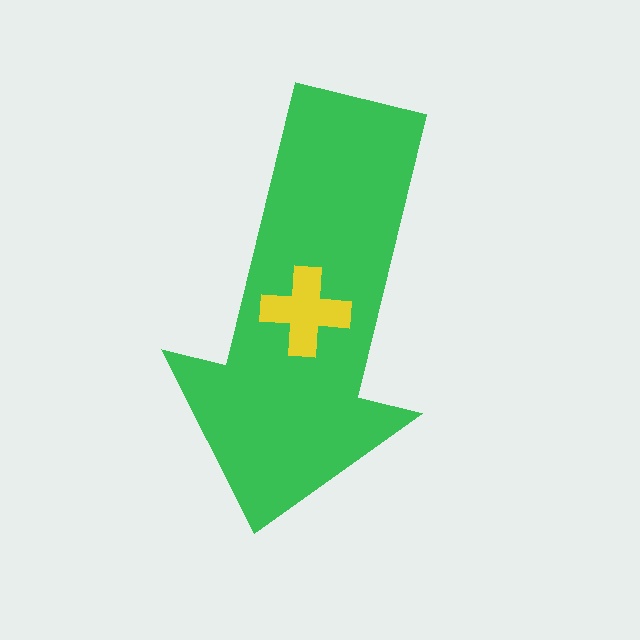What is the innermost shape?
The yellow cross.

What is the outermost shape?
The green arrow.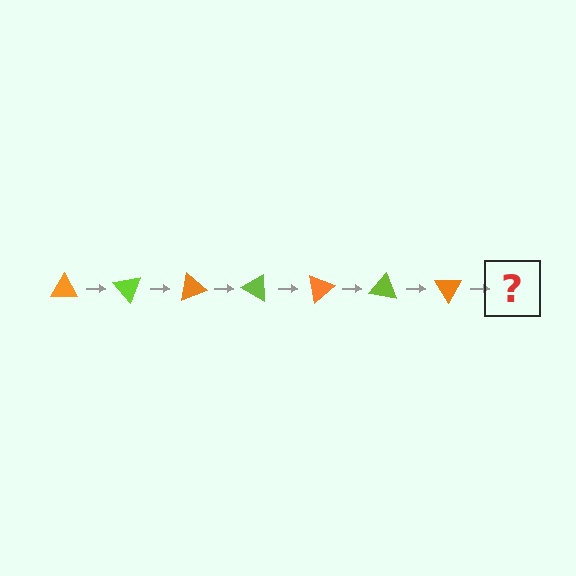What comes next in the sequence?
The next element should be a lime triangle, rotated 350 degrees from the start.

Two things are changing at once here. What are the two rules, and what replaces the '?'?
The two rules are that it rotates 50 degrees each step and the color cycles through orange and lime. The '?' should be a lime triangle, rotated 350 degrees from the start.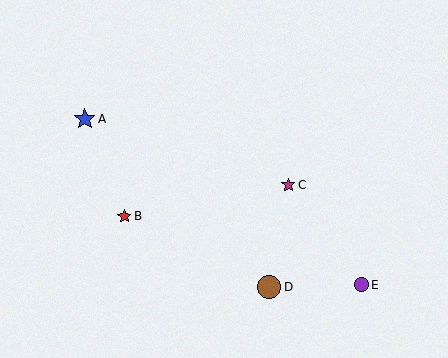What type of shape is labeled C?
Shape C is a magenta star.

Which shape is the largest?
The brown circle (labeled D) is the largest.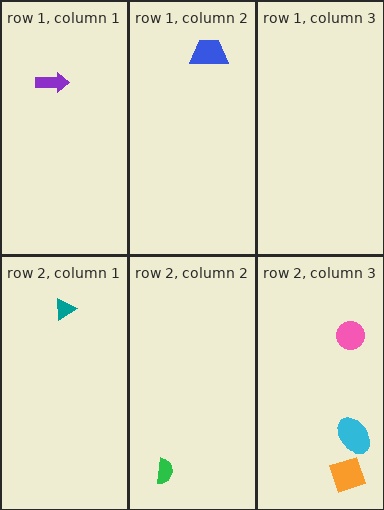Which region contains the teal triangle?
The row 2, column 1 region.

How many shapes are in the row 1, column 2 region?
1.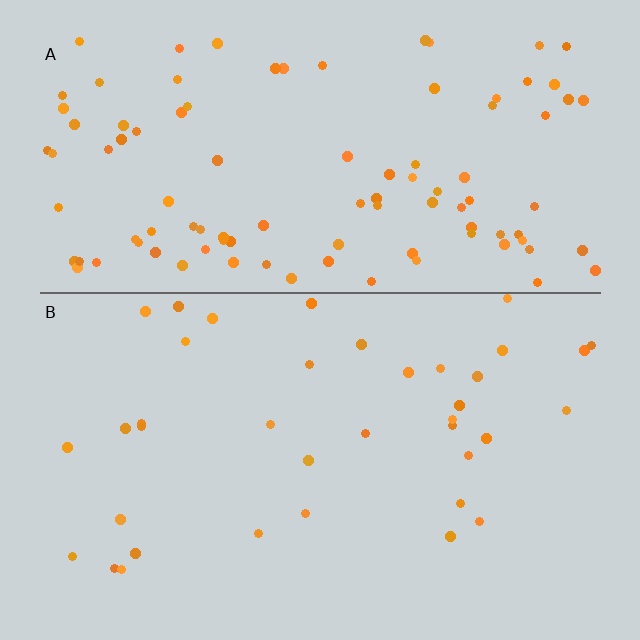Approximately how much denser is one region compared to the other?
Approximately 2.7× — region A over region B.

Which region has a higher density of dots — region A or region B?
A (the top).